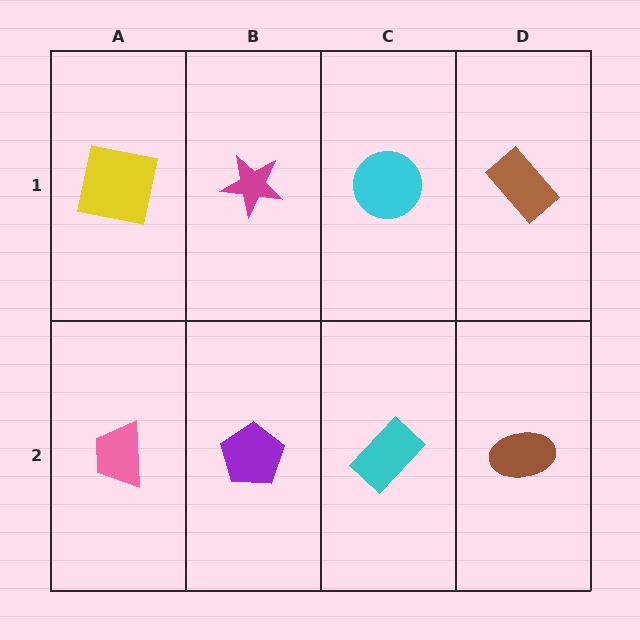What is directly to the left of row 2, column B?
A pink trapezoid.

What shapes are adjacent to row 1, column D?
A brown ellipse (row 2, column D), a cyan circle (row 1, column C).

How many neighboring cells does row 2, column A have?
2.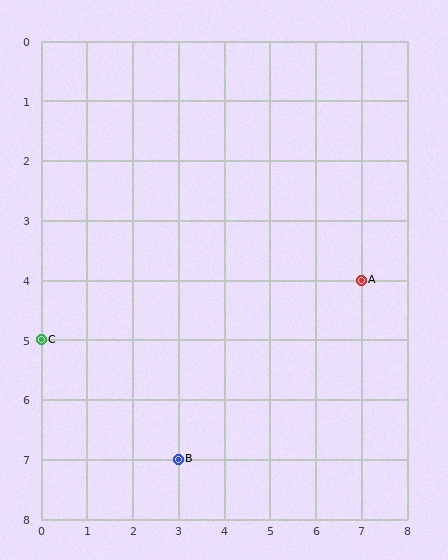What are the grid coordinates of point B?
Point B is at grid coordinates (3, 7).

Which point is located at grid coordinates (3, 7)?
Point B is at (3, 7).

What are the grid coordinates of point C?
Point C is at grid coordinates (0, 5).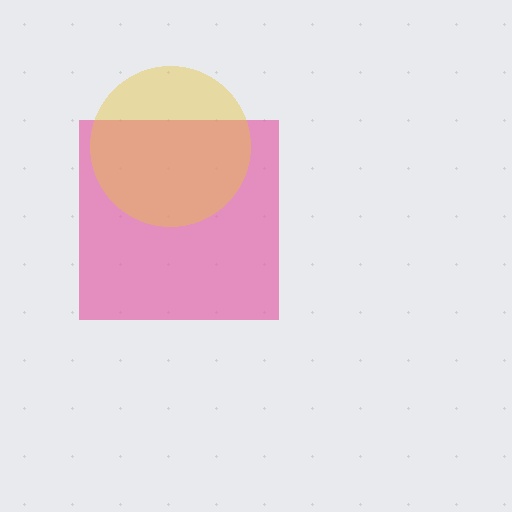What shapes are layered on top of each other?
The layered shapes are: a pink square, a yellow circle.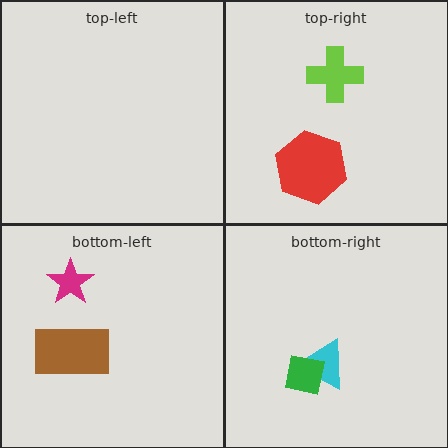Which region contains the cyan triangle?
The bottom-right region.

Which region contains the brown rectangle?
The bottom-left region.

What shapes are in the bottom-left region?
The brown rectangle, the magenta star.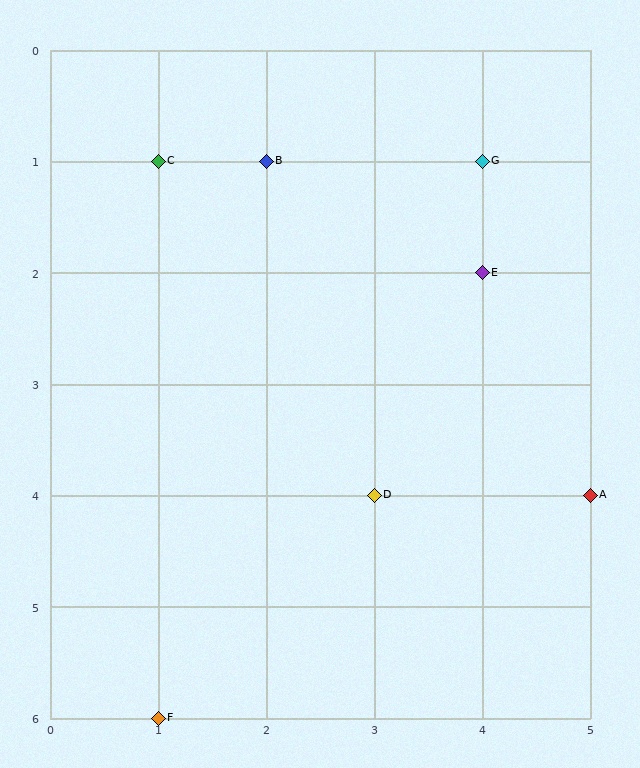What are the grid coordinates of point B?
Point B is at grid coordinates (2, 1).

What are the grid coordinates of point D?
Point D is at grid coordinates (3, 4).